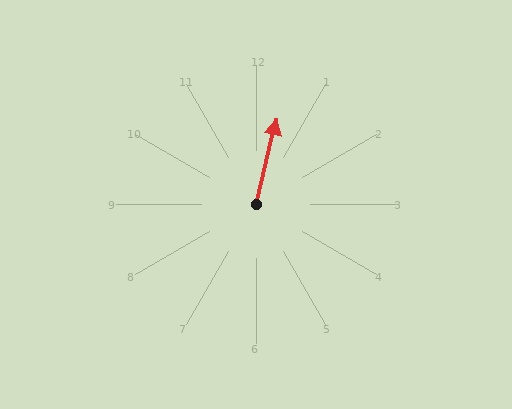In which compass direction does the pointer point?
North.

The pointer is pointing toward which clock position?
Roughly 12 o'clock.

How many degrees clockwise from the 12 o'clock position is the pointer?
Approximately 13 degrees.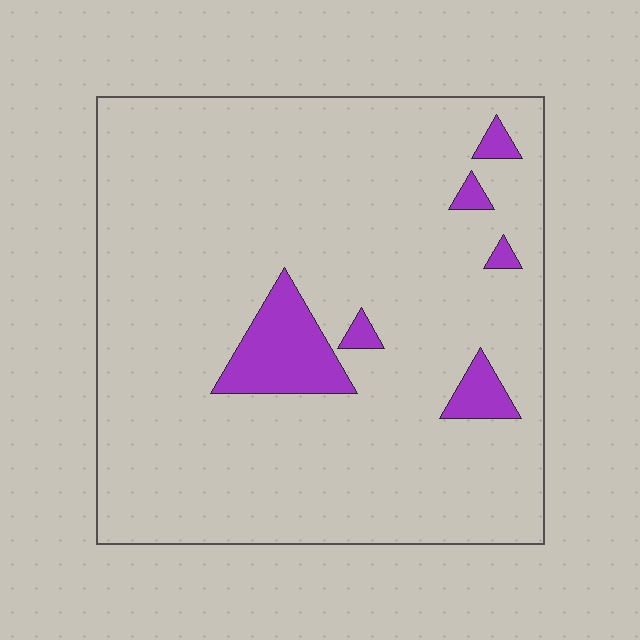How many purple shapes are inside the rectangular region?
6.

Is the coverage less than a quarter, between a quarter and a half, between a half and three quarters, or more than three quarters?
Less than a quarter.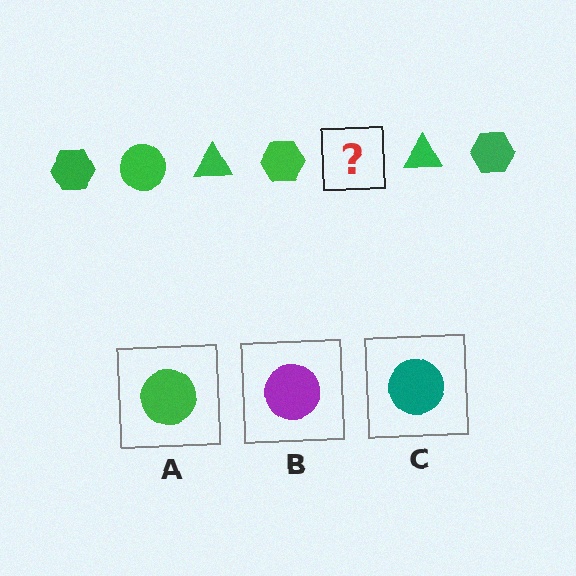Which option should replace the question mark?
Option A.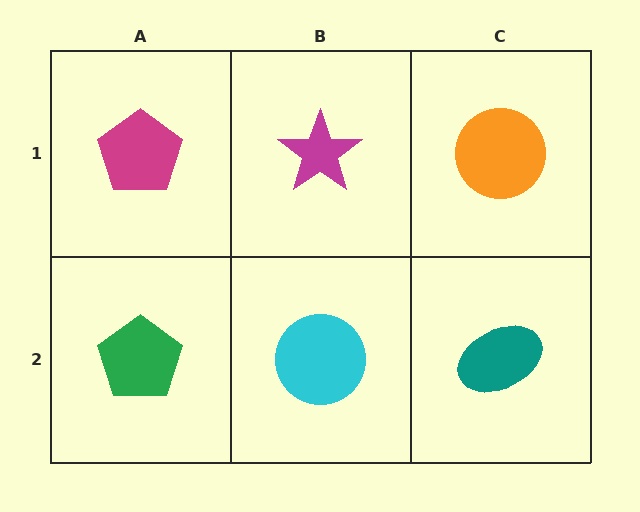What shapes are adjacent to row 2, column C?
An orange circle (row 1, column C), a cyan circle (row 2, column B).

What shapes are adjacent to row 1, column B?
A cyan circle (row 2, column B), a magenta pentagon (row 1, column A), an orange circle (row 1, column C).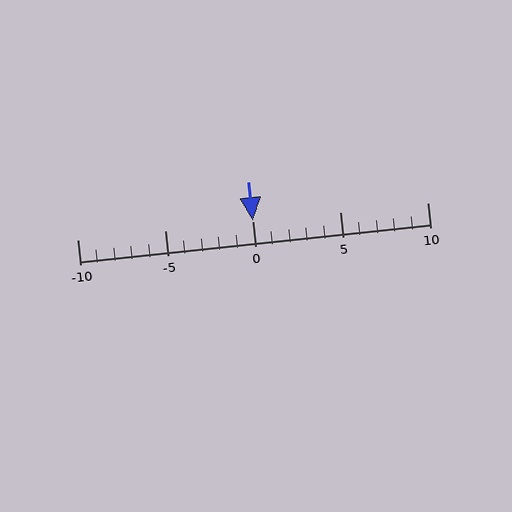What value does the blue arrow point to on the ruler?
The blue arrow points to approximately 0.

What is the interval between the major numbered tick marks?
The major tick marks are spaced 5 units apart.